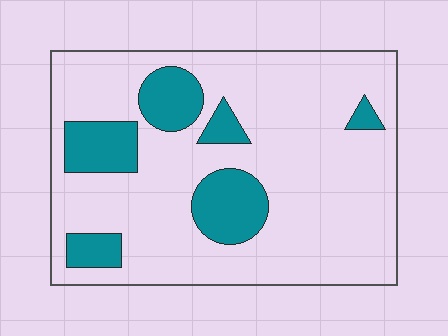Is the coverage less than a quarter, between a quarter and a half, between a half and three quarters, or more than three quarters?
Less than a quarter.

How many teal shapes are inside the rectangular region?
6.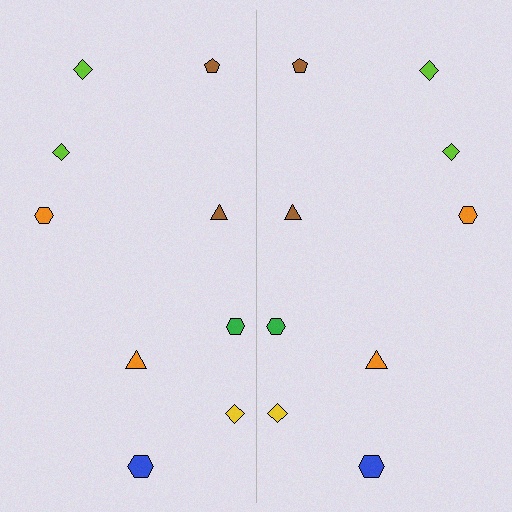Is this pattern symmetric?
Yes, this pattern has bilateral (reflection) symmetry.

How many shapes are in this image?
There are 18 shapes in this image.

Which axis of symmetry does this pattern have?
The pattern has a vertical axis of symmetry running through the center of the image.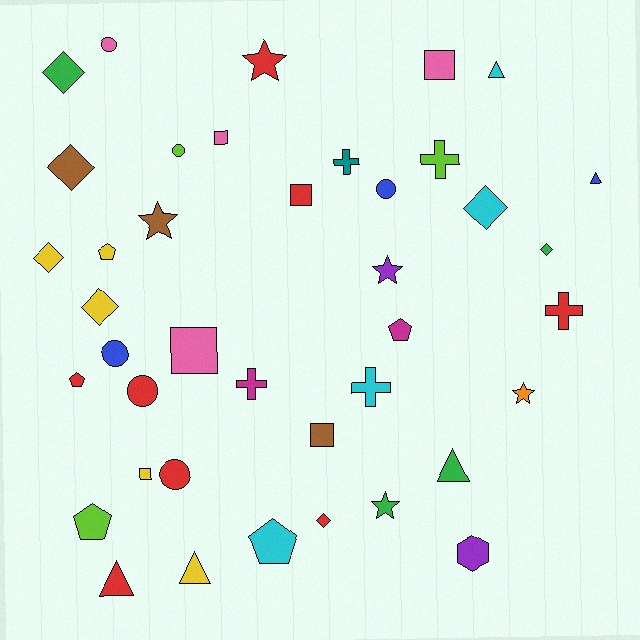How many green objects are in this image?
There are 4 green objects.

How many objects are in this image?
There are 40 objects.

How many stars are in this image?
There are 5 stars.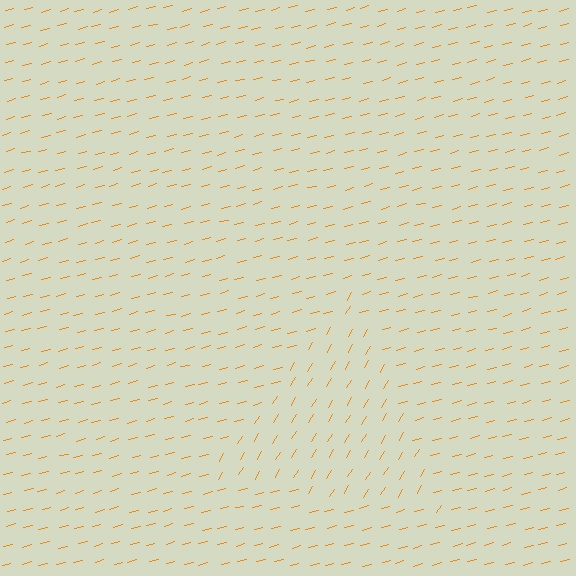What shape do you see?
I see a triangle.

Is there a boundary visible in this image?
Yes, there is a texture boundary formed by a change in line orientation.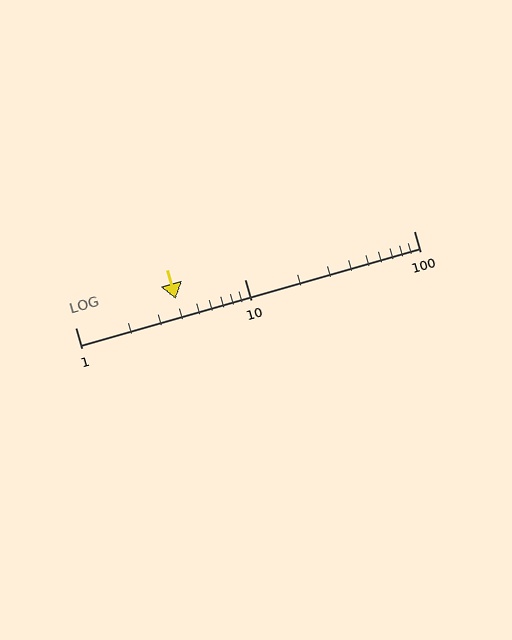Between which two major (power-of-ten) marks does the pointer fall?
The pointer is between 1 and 10.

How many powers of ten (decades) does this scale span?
The scale spans 2 decades, from 1 to 100.